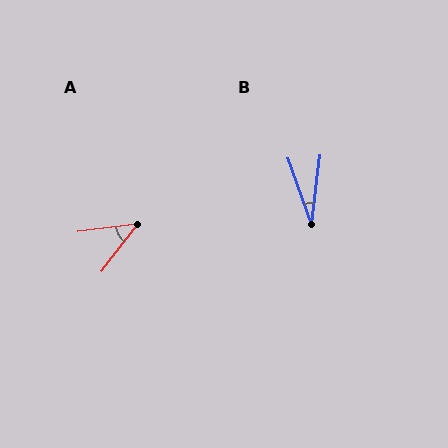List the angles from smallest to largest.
B (27°), A (45°).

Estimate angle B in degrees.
Approximately 27 degrees.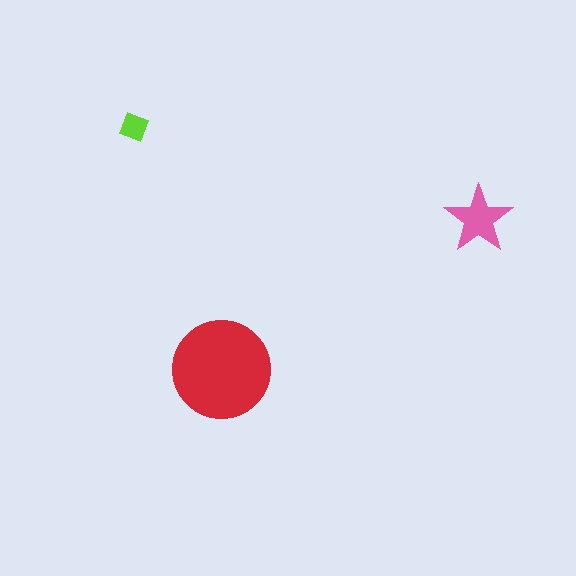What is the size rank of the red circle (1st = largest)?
1st.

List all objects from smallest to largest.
The lime diamond, the pink star, the red circle.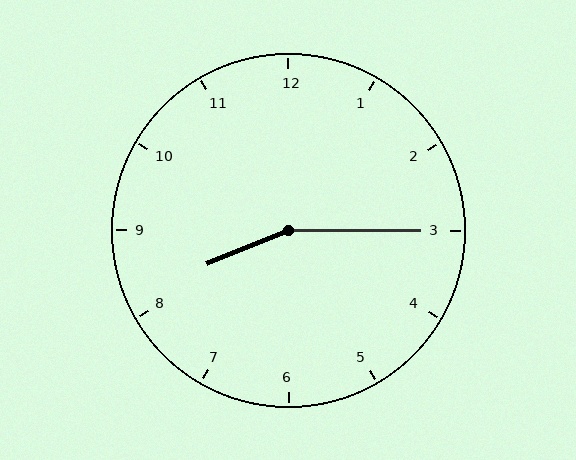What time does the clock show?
8:15.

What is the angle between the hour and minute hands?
Approximately 158 degrees.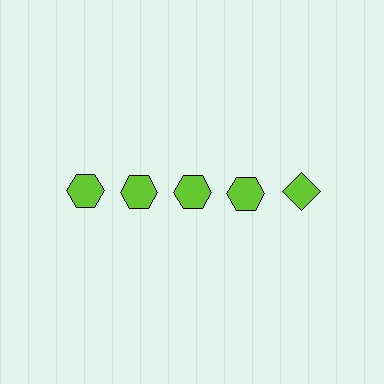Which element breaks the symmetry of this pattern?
The lime diamond in the top row, rightmost column breaks the symmetry. All other shapes are lime hexagons.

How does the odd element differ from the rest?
It has a different shape: diamond instead of hexagon.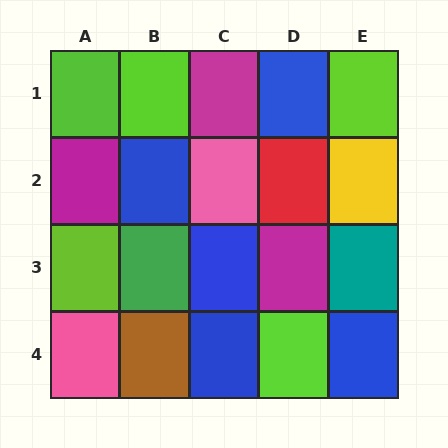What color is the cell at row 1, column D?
Blue.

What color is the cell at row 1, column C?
Magenta.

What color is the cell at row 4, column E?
Blue.